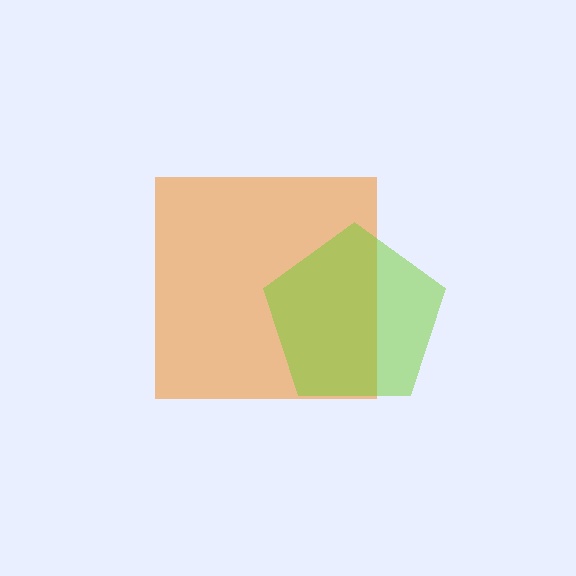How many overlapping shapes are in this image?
There are 2 overlapping shapes in the image.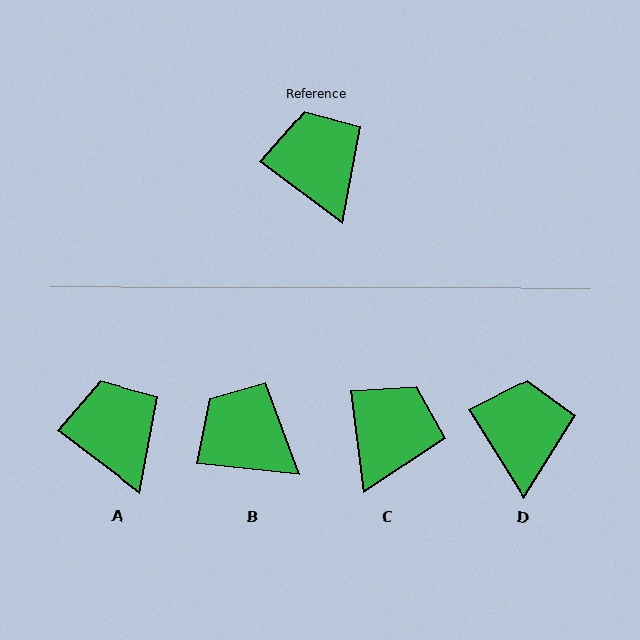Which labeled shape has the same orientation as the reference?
A.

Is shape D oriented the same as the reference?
No, it is off by about 22 degrees.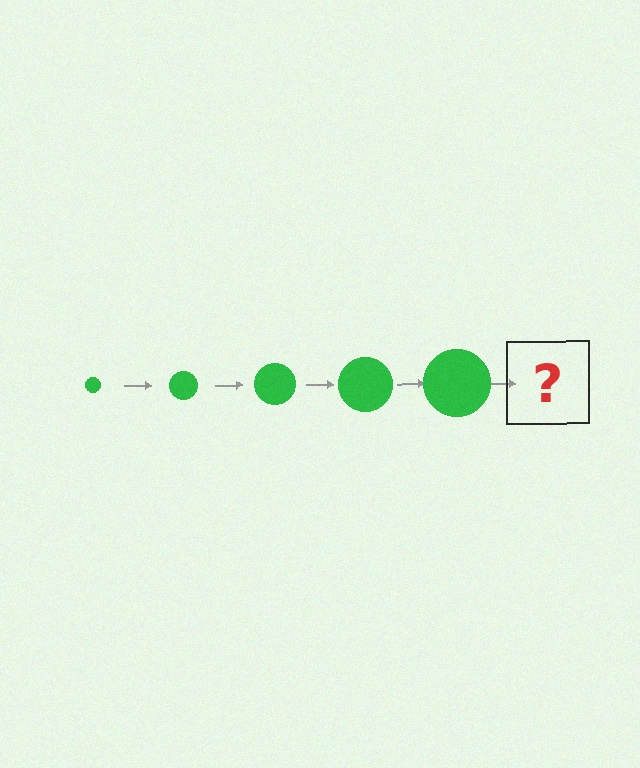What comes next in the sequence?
The next element should be a green circle, larger than the previous one.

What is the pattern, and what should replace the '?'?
The pattern is that the circle gets progressively larger each step. The '?' should be a green circle, larger than the previous one.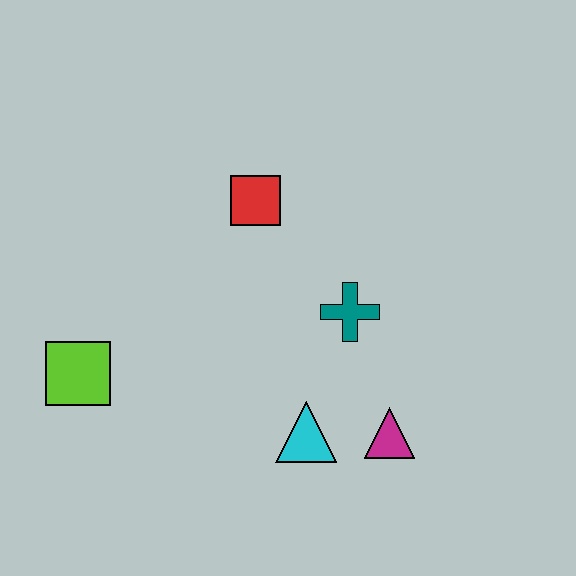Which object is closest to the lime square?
The cyan triangle is closest to the lime square.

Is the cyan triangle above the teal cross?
No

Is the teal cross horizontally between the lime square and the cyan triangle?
No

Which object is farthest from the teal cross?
The lime square is farthest from the teal cross.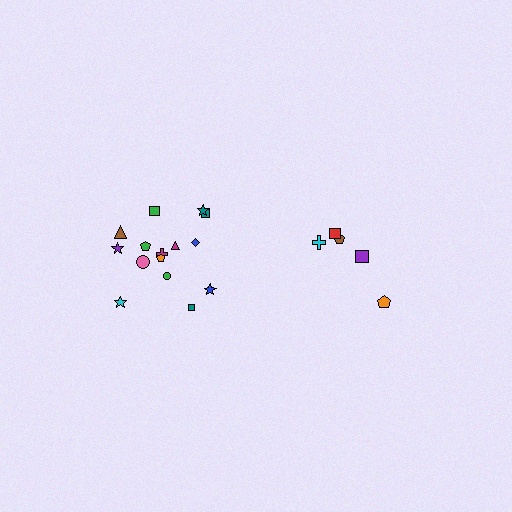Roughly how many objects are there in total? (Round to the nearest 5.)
Roughly 20 objects in total.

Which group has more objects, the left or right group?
The left group.